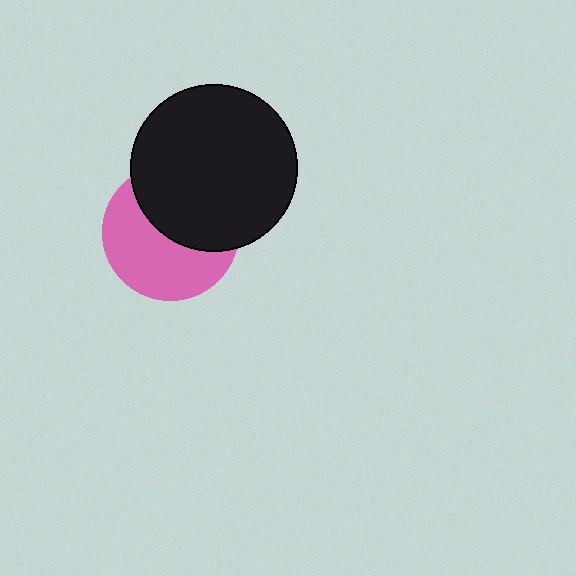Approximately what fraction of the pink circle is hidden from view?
Roughly 47% of the pink circle is hidden behind the black circle.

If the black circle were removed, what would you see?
You would see the complete pink circle.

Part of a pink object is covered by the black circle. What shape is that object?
It is a circle.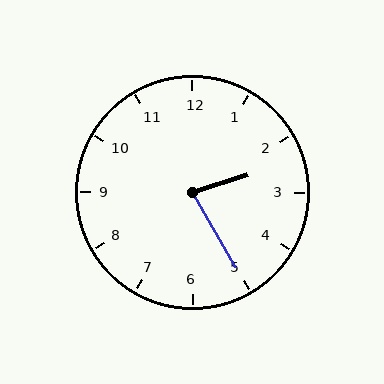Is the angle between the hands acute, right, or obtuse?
It is acute.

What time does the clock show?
2:25.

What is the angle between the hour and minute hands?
Approximately 78 degrees.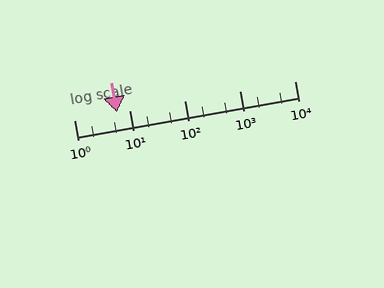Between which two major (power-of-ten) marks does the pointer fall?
The pointer is between 1 and 10.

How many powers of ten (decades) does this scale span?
The scale spans 4 decades, from 1 to 10000.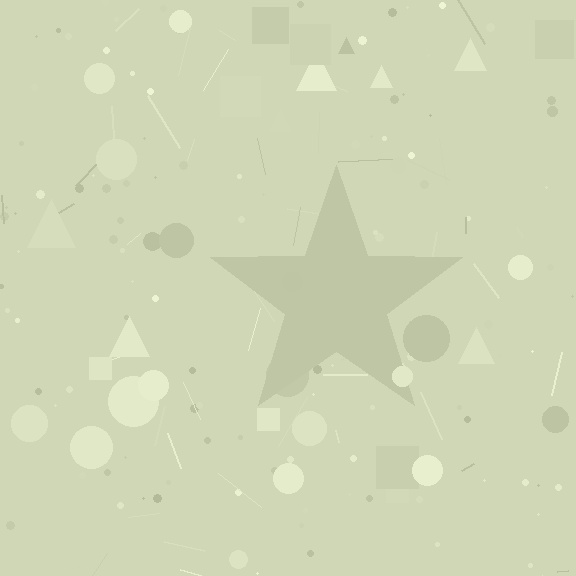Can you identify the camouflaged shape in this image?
The camouflaged shape is a star.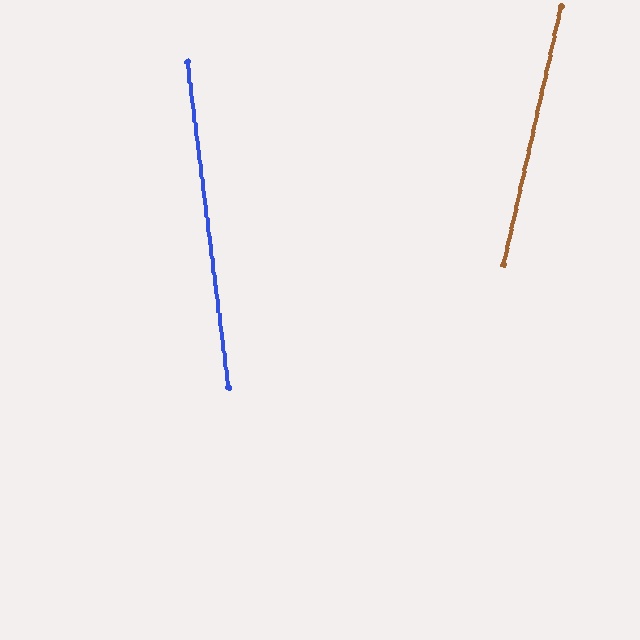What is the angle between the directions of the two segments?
Approximately 20 degrees.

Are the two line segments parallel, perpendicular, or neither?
Neither parallel nor perpendicular — they differ by about 20°.